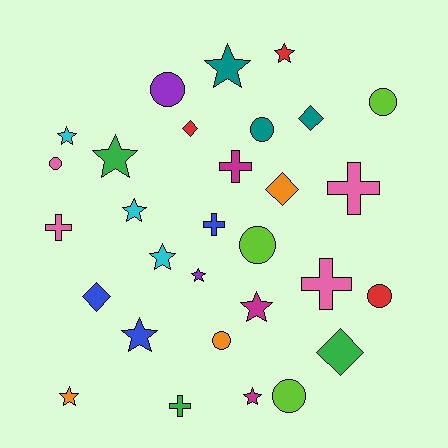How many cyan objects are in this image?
There are 3 cyan objects.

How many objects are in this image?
There are 30 objects.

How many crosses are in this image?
There are 6 crosses.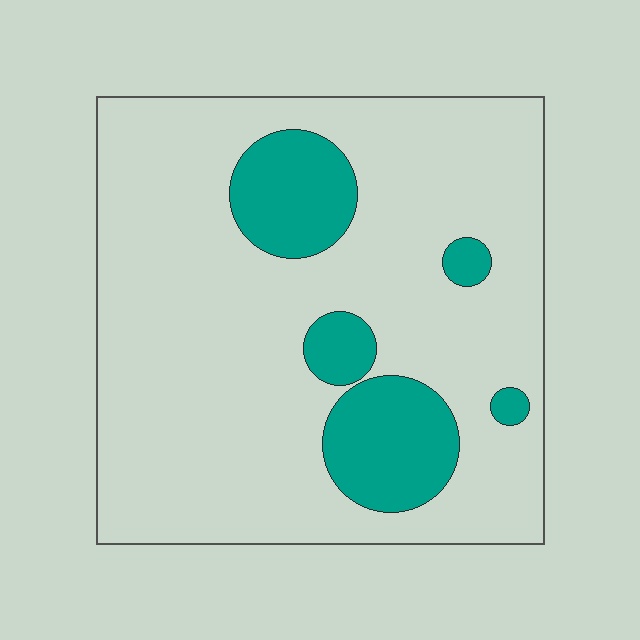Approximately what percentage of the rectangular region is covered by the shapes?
Approximately 20%.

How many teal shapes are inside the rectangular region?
5.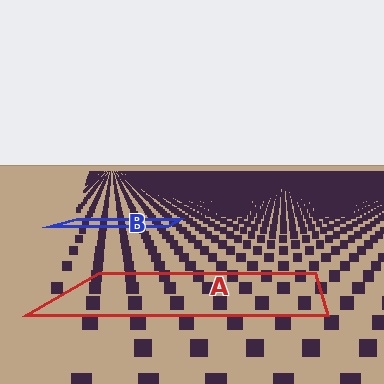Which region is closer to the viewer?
Region A is closer. The texture elements there are larger and more spread out.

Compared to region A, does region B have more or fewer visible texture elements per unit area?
Region B has more texture elements per unit area — they are packed more densely because it is farther away.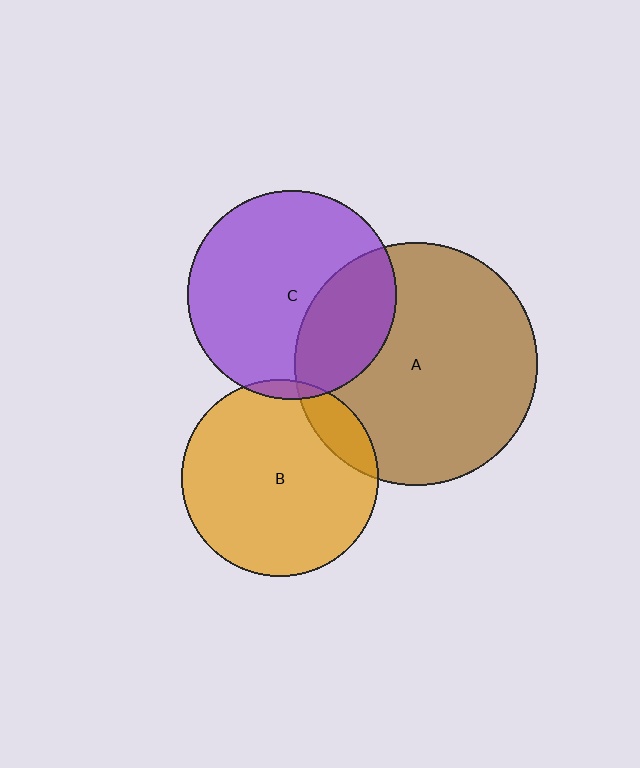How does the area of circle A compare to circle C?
Approximately 1.3 times.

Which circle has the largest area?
Circle A (brown).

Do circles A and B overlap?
Yes.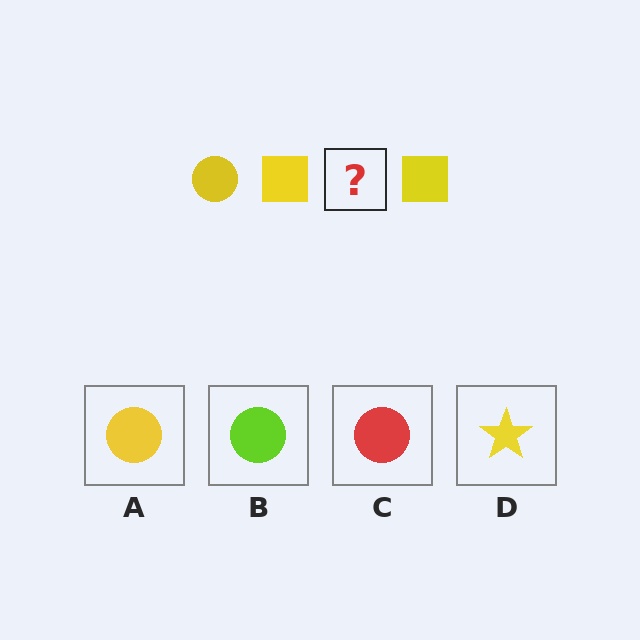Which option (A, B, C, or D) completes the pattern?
A.